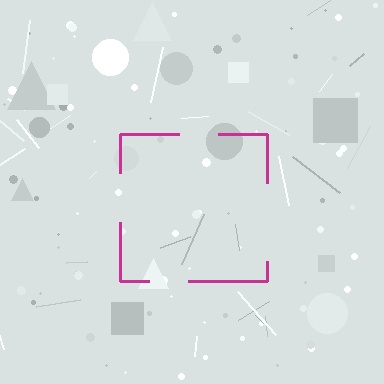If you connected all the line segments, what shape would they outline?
They would outline a square.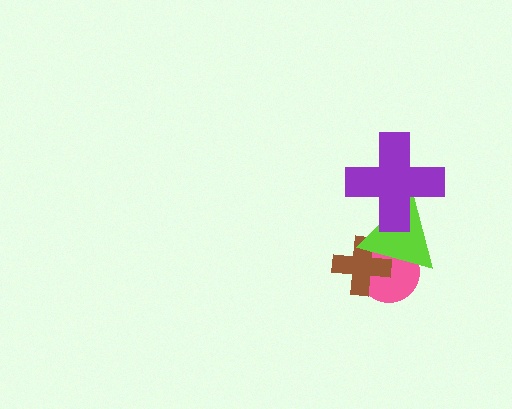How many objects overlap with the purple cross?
1 object overlaps with the purple cross.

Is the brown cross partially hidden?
Yes, it is partially covered by another shape.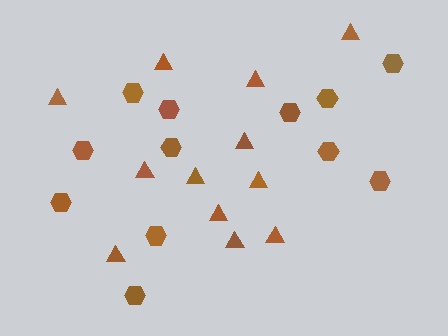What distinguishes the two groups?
There are 2 groups: one group of hexagons (12) and one group of triangles (12).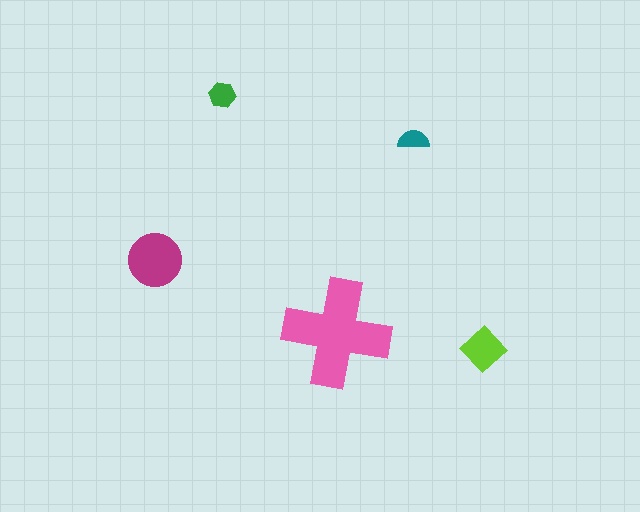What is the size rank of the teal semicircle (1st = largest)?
5th.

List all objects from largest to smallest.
The pink cross, the magenta circle, the lime diamond, the green hexagon, the teal semicircle.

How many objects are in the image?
There are 5 objects in the image.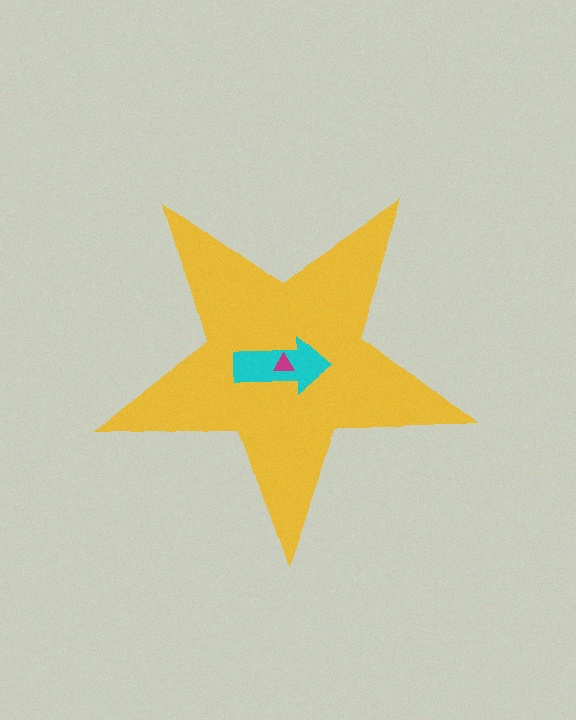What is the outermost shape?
The yellow star.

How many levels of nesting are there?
3.